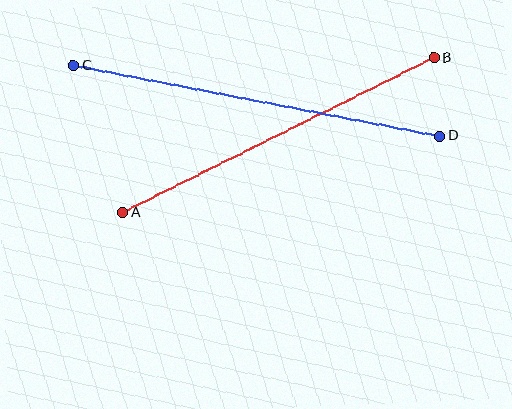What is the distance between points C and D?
The distance is approximately 373 pixels.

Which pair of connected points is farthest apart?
Points C and D are farthest apart.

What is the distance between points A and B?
The distance is approximately 347 pixels.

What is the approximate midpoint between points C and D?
The midpoint is at approximately (256, 101) pixels.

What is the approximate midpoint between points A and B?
The midpoint is at approximately (279, 135) pixels.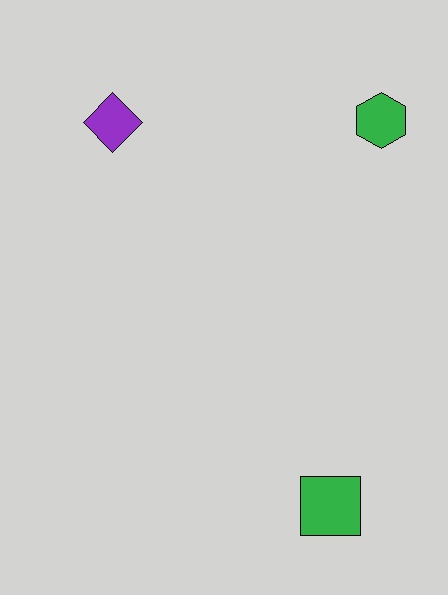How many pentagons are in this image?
There are no pentagons.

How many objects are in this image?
There are 3 objects.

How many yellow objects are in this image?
There are no yellow objects.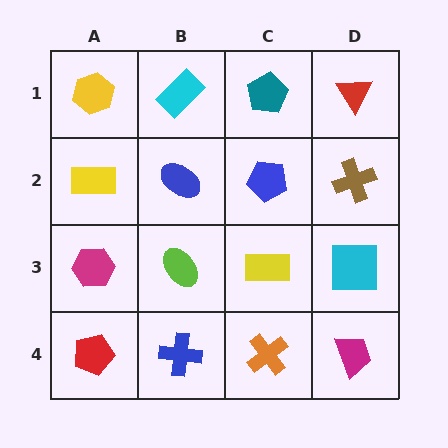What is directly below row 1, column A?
A yellow rectangle.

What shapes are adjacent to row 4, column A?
A magenta hexagon (row 3, column A), a blue cross (row 4, column B).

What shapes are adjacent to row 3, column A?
A yellow rectangle (row 2, column A), a red pentagon (row 4, column A), a lime ellipse (row 3, column B).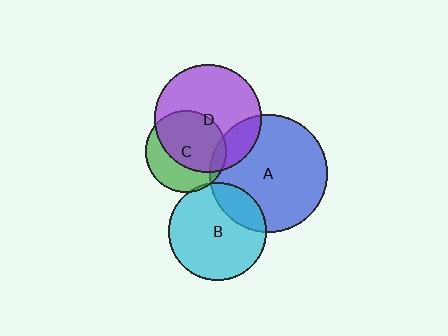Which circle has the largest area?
Circle A (blue).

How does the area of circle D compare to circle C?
Approximately 1.7 times.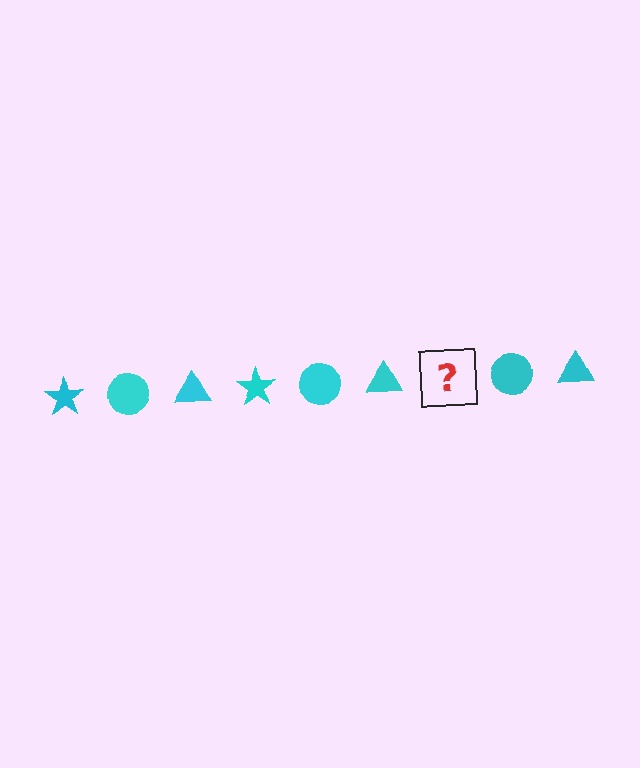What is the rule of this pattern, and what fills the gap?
The rule is that the pattern cycles through star, circle, triangle shapes in cyan. The gap should be filled with a cyan star.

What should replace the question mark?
The question mark should be replaced with a cyan star.